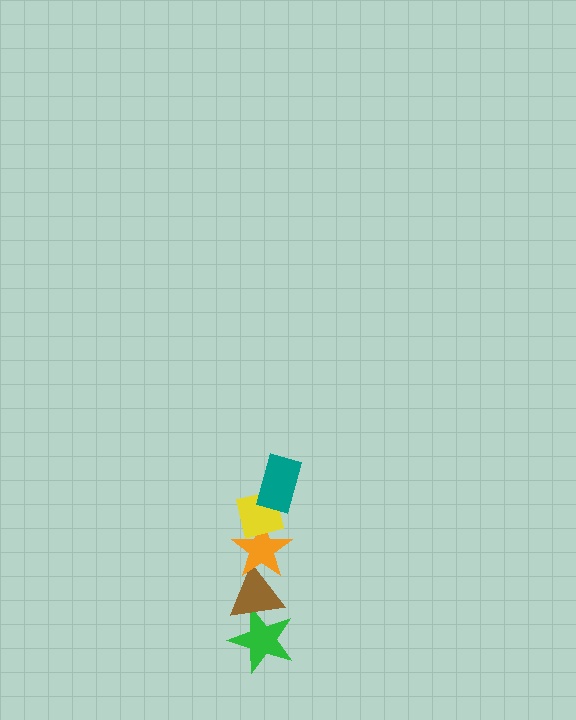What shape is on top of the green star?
The brown triangle is on top of the green star.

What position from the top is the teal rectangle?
The teal rectangle is 1st from the top.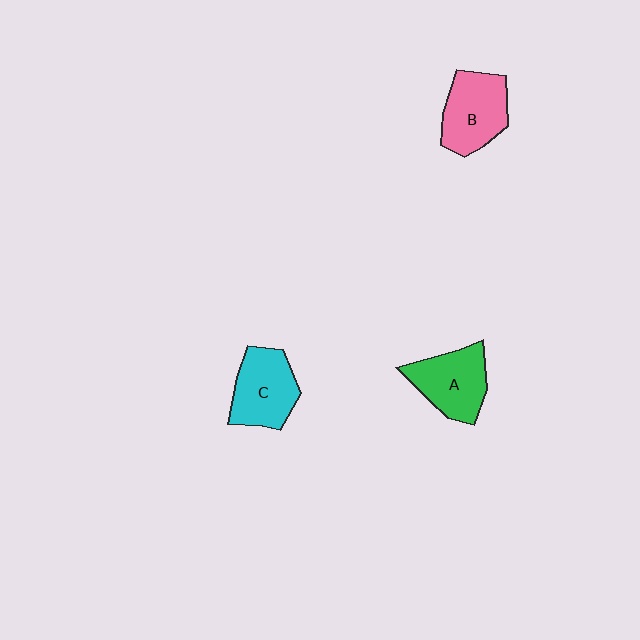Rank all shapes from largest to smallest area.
From largest to smallest: B (pink), C (cyan), A (green).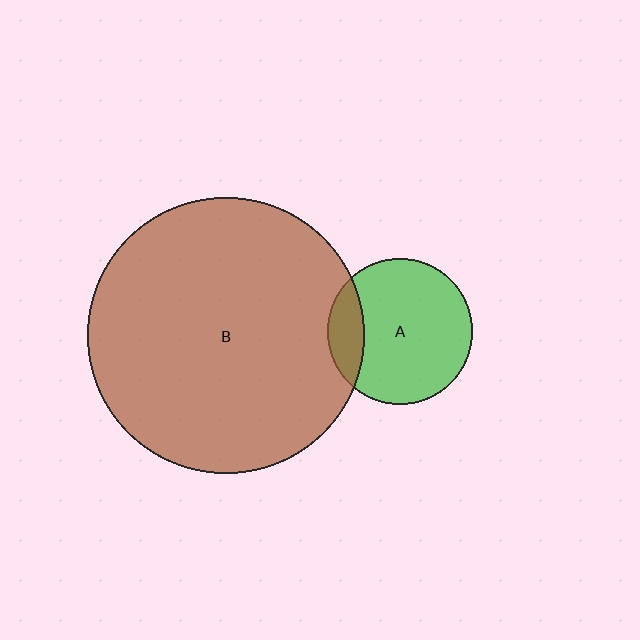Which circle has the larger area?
Circle B (brown).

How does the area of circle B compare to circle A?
Approximately 3.6 times.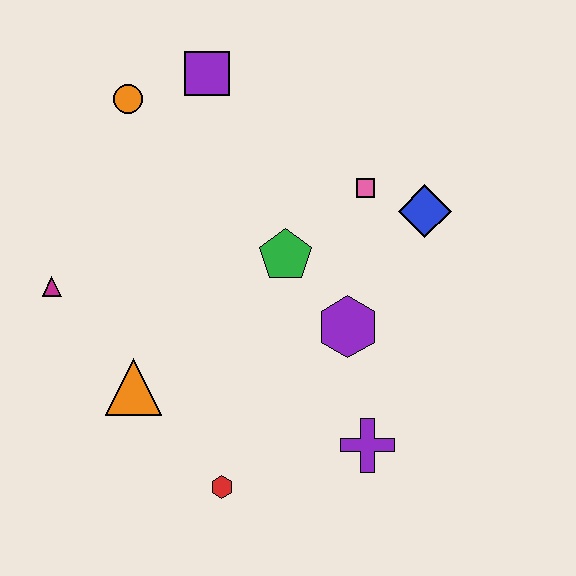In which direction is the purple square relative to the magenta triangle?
The purple square is above the magenta triangle.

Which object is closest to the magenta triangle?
The orange triangle is closest to the magenta triangle.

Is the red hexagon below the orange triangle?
Yes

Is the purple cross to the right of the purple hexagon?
Yes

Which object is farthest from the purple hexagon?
The orange circle is farthest from the purple hexagon.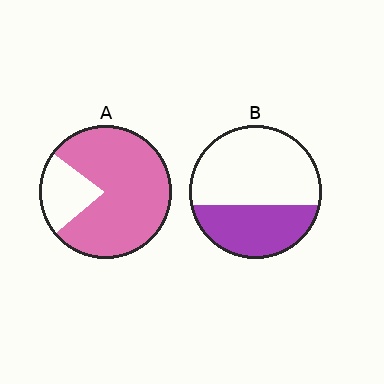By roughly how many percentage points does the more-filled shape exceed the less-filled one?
By roughly 40 percentage points (A over B).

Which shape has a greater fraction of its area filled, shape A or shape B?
Shape A.